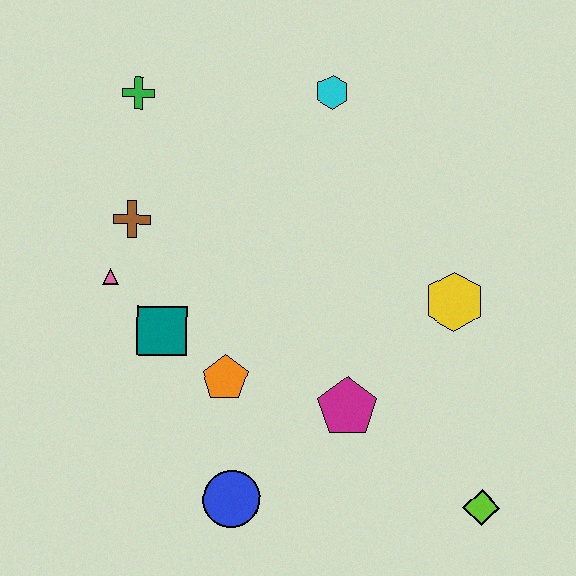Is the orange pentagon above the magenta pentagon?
Yes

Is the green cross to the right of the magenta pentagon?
No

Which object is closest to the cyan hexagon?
The green cross is closest to the cyan hexagon.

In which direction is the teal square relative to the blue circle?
The teal square is above the blue circle.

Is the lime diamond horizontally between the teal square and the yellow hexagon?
No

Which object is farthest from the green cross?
The lime diamond is farthest from the green cross.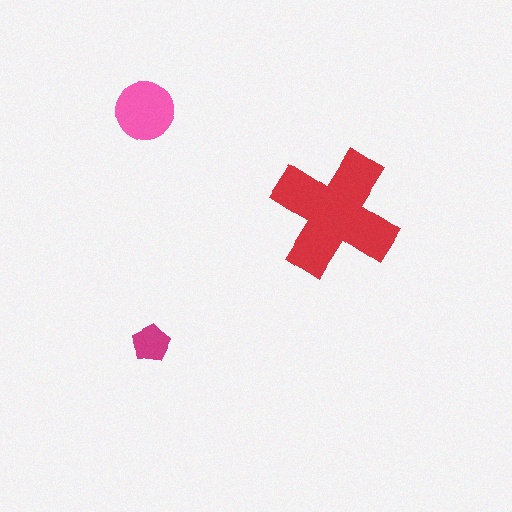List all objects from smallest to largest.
The magenta pentagon, the pink circle, the red cross.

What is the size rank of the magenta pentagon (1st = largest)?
3rd.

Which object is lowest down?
The magenta pentagon is bottommost.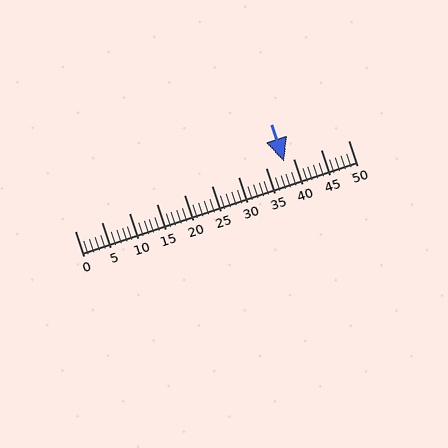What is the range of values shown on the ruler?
The ruler shows values from 0 to 50.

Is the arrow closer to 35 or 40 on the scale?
The arrow is closer to 40.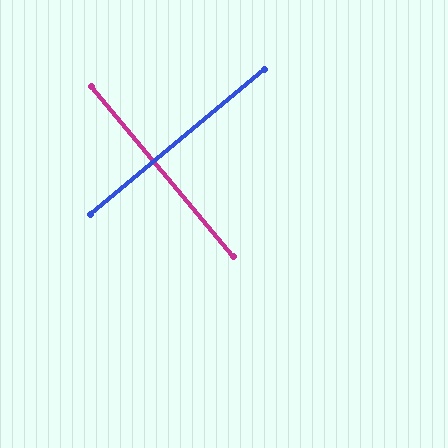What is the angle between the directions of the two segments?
Approximately 90 degrees.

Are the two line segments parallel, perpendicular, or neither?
Perpendicular — they meet at approximately 90°.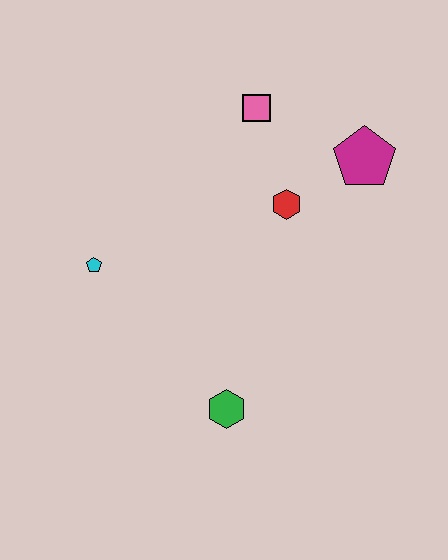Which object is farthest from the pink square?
The green hexagon is farthest from the pink square.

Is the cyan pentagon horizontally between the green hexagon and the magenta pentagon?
No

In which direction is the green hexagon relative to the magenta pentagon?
The green hexagon is below the magenta pentagon.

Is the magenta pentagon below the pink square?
Yes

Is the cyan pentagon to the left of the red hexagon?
Yes